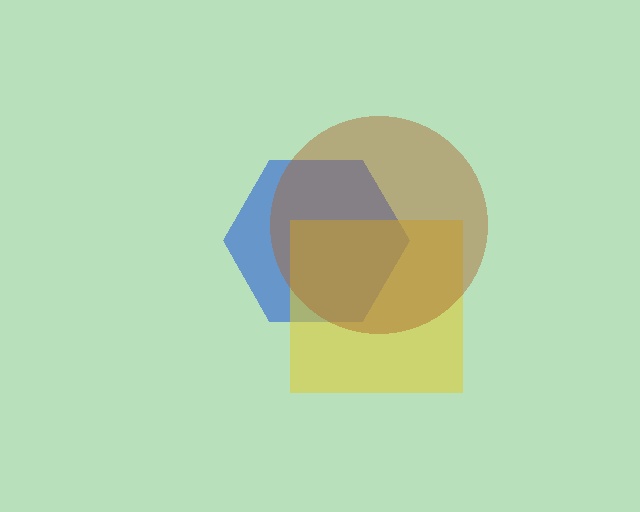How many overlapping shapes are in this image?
There are 3 overlapping shapes in the image.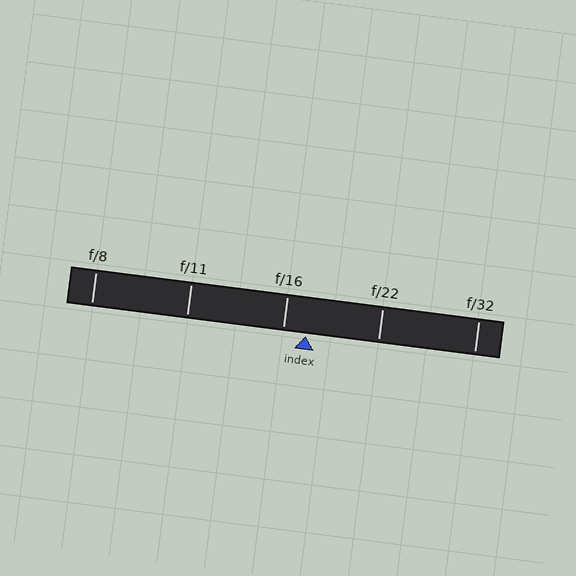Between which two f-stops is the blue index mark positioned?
The index mark is between f/16 and f/22.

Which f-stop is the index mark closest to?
The index mark is closest to f/16.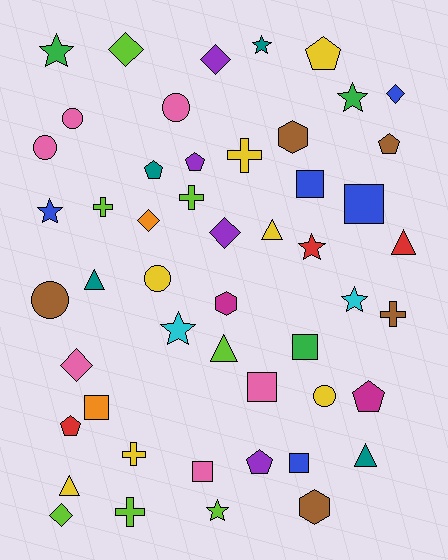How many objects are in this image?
There are 50 objects.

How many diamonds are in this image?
There are 7 diamonds.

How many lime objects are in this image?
There are 7 lime objects.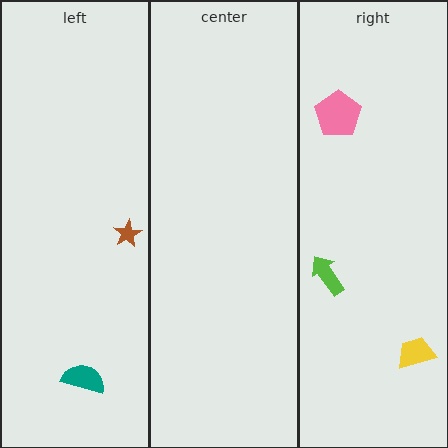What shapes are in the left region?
The teal semicircle, the brown star.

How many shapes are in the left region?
2.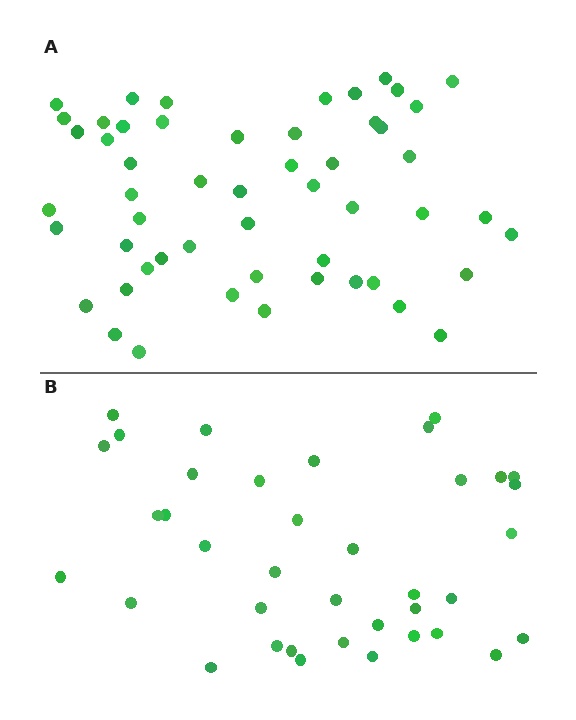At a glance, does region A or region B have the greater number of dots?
Region A (the top region) has more dots.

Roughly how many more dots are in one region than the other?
Region A has approximately 15 more dots than region B.